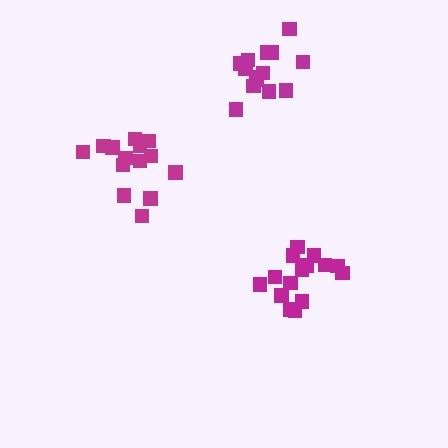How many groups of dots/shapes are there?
There are 3 groups.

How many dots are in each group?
Group 1: 15 dots, Group 2: 15 dots, Group 3: 14 dots (44 total).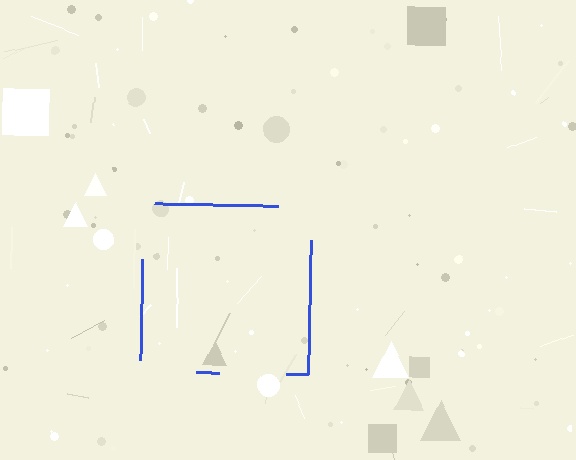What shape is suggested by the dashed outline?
The dashed outline suggests a square.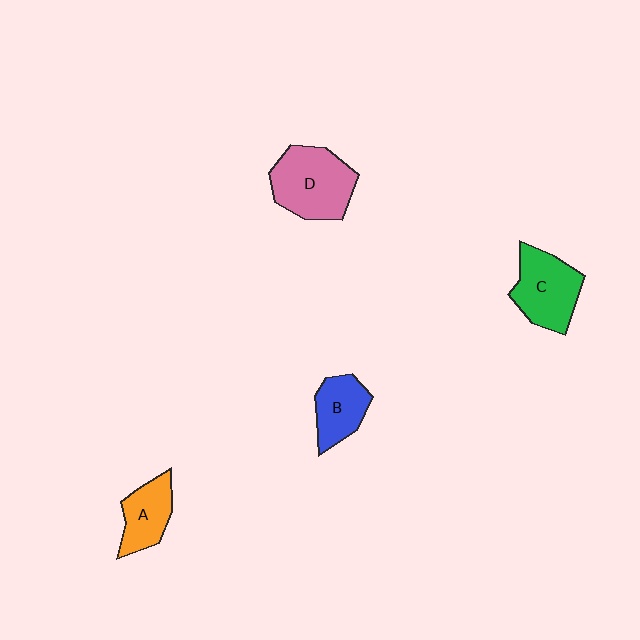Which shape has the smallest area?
Shape A (orange).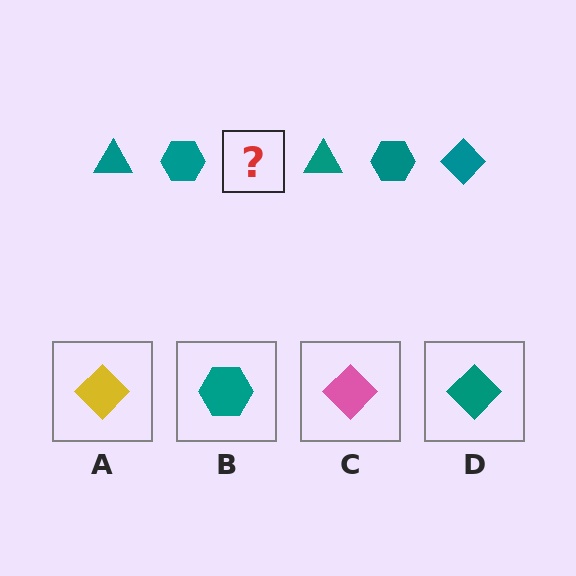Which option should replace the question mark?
Option D.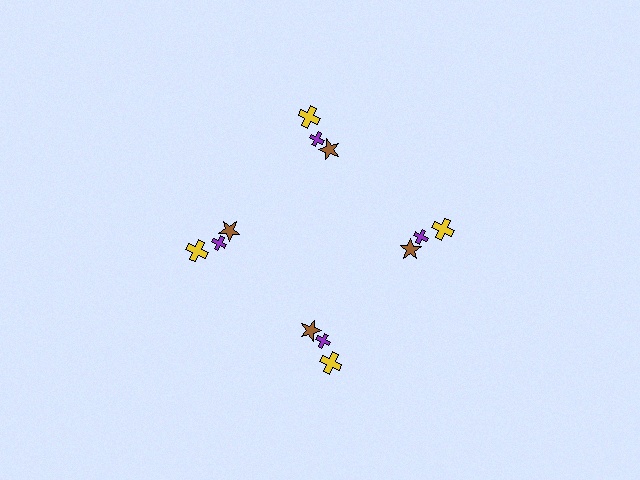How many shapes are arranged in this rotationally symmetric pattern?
There are 12 shapes, arranged in 4 groups of 3.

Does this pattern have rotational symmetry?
Yes, this pattern has 4-fold rotational symmetry. It looks the same after rotating 90 degrees around the center.